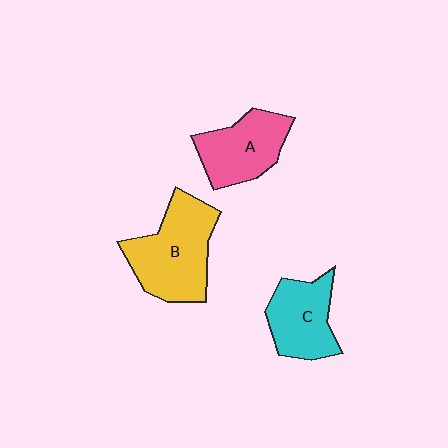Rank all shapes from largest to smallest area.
From largest to smallest: B (yellow), A (pink), C (cyan).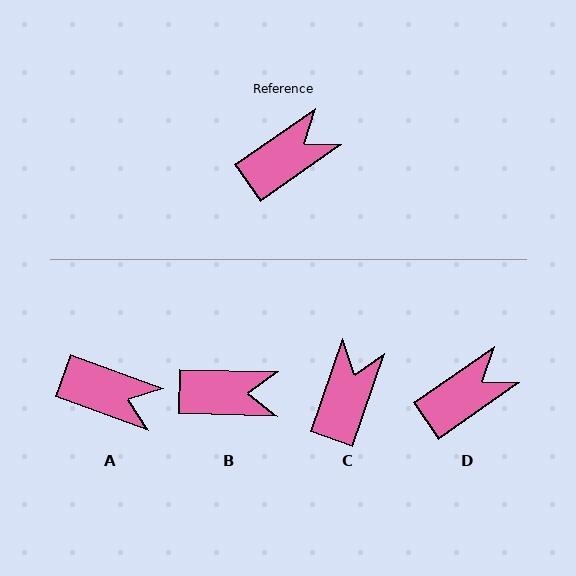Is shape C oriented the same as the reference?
No, it is off by about 36 degrees.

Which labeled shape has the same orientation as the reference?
D.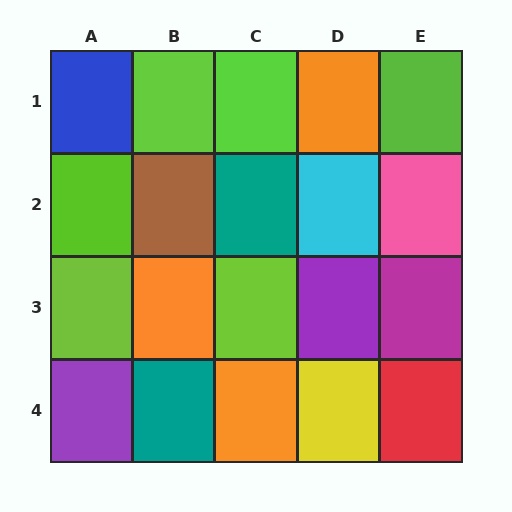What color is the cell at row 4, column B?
Teal.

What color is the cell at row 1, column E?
Lime.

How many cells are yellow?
1 cell is yellow.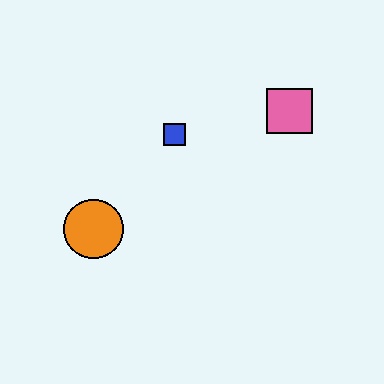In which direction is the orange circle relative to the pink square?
The orange circle is to the left of the pink square.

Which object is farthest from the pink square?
The orange circle is farthest from the pink square.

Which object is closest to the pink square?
The blue square is closest to the pink square.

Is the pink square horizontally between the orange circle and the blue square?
No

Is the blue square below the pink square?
Yes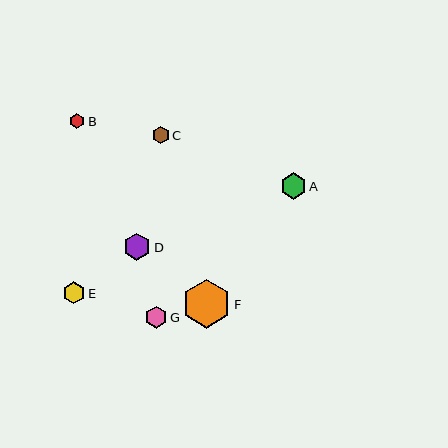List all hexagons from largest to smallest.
From largest to smallest: F, D, A, G, E, C, B.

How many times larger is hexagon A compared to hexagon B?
Hexagon A is approximately 1.7 times the size of hexagon B.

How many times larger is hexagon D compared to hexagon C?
Hexagon D is approximately 1.6 times the size of hexagon C.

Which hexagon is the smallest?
Hexagon B is the smallest with a size of approximately 15 pixels.